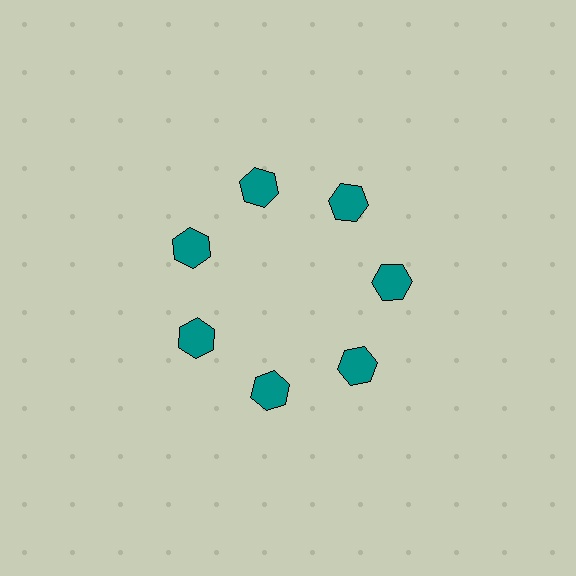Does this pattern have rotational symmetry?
Yes, this pattern has 7-fold rotational symmetry. It looks the same after rotating 51 degrees around the center.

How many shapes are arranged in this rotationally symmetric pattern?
There are 7 shapes, arranged in 7 groups of 1.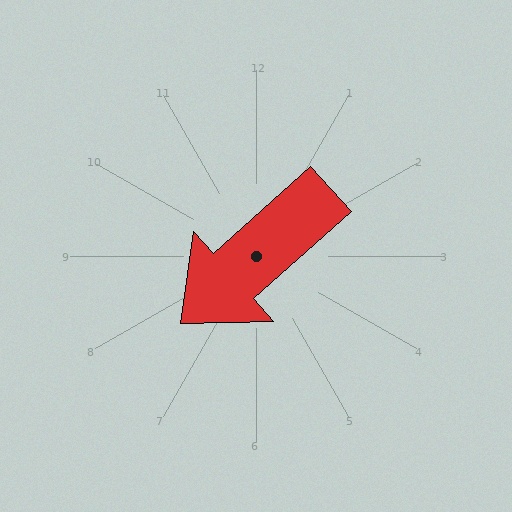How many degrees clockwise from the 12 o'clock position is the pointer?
Approximately 228 degrees.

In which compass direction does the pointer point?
Southwest.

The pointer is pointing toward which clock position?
Roughly 8 o'clock.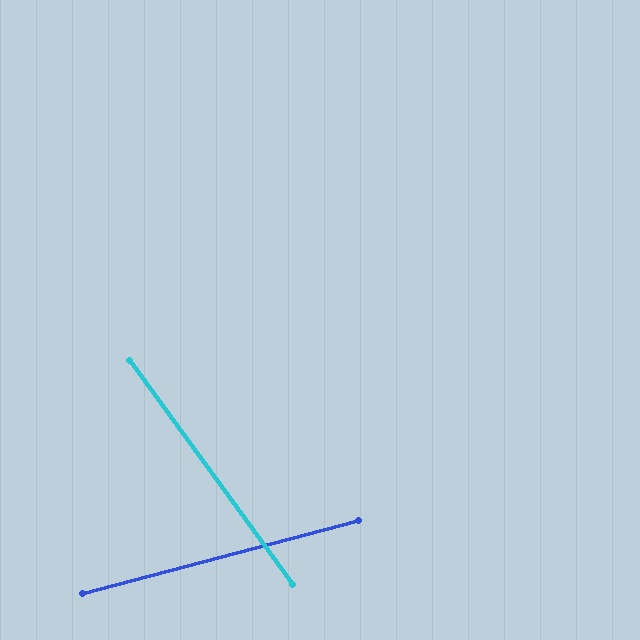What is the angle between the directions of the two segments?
Approximately 69 degrees.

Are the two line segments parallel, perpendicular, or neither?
Neither parallel nor perpendicular — they differ by about 69°.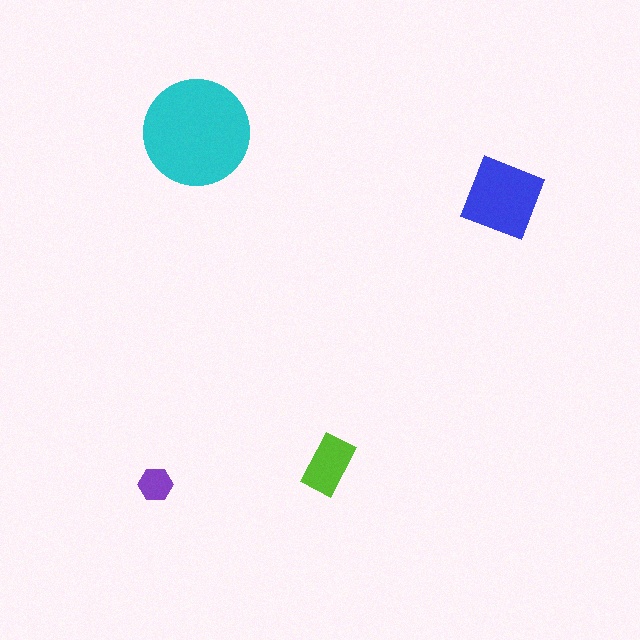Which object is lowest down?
The purple hexagon is bottommost.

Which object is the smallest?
The purple hexagon.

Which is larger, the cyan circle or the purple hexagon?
The cyan circle.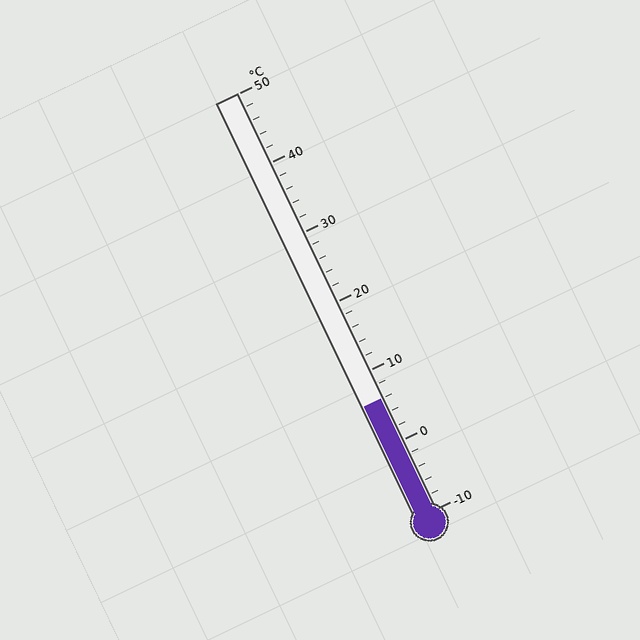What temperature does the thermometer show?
The thermometer shows approximately 6°C.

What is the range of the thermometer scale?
The thermometer scale ranges from -10°C to 50°C.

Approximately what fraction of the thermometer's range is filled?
The thermometer is filled to approximately 25% of its range.